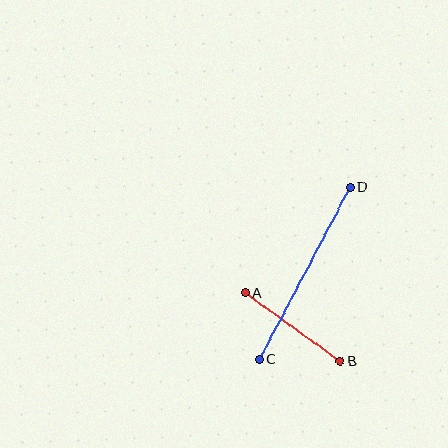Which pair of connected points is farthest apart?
Points C and D are farthest apart.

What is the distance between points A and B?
The distance is approximately 117 pixels.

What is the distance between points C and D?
The distance is approximately 194 pixels.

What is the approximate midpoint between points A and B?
The midpoint is at approximately (293, 327) pixels.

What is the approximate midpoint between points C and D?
The midpoint is at approximately (305, 273) pixels.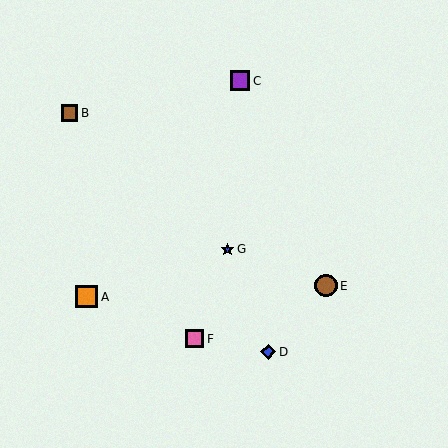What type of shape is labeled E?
Shape E is a brown circle.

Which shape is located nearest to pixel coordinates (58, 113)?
The brown square (labeled B) at (70, 113) is nearest to that location.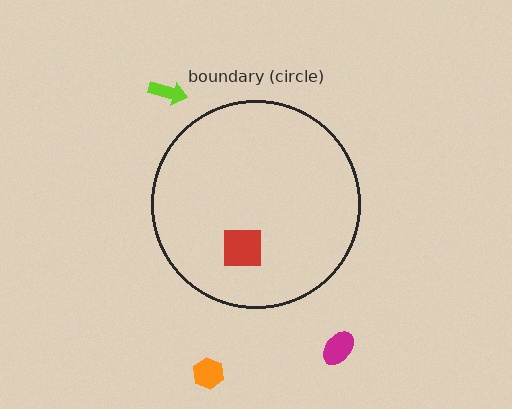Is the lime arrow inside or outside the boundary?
Outside.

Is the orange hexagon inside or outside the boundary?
Outside.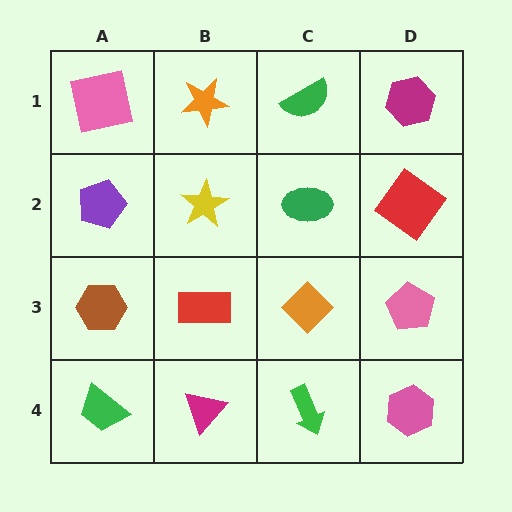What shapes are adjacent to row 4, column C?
An orange diamond (row 3, column C), a magenta triangle (row 4, column B), a pink hexagon (row 4, column D).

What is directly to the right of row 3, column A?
A red rectangle.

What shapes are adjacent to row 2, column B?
An orange star (row 1, column B), a red rectangle (row 3, column B), a purple pentagon (row 2, column A), a green ellipse (row 2, column C).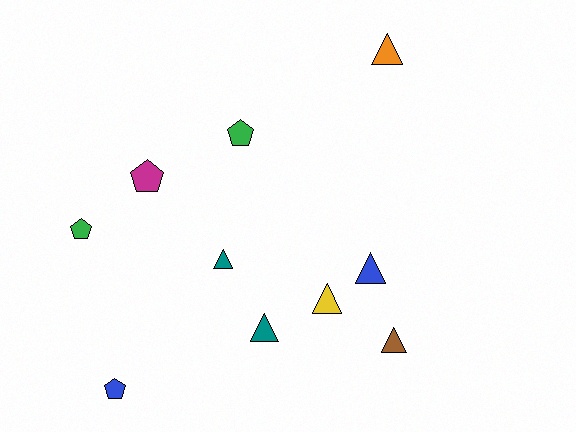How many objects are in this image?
There are 10 objects.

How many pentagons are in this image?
There are 4 pentagons.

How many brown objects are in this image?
There is 1 brown object.